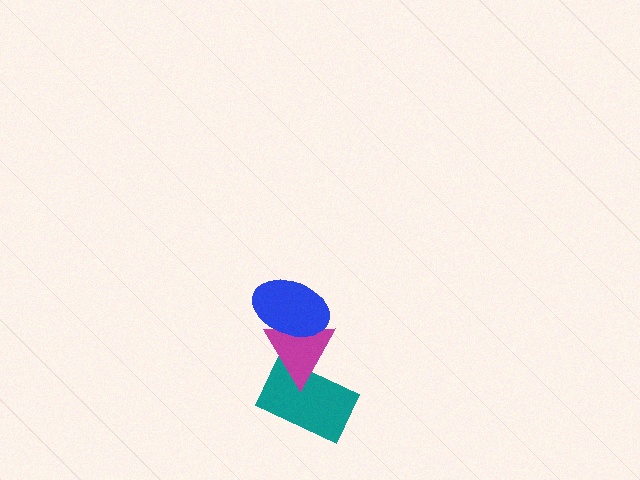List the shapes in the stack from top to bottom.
From top to bottom: the blue ellipse, the magenta triangle, the teal rectangle.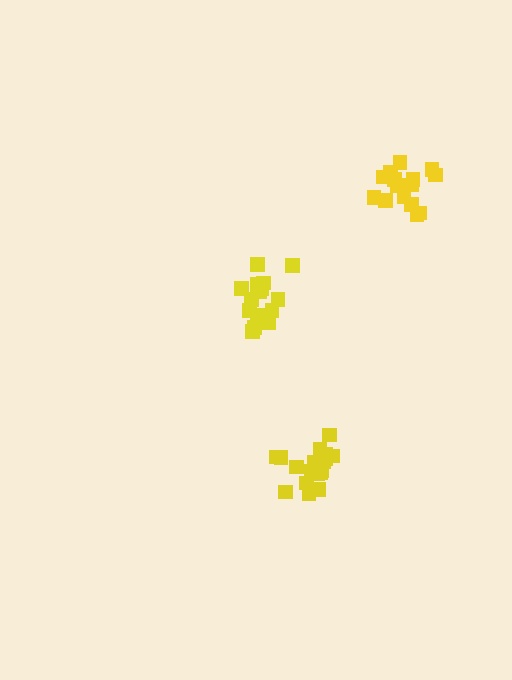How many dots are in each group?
Group 1: 18 dots, Group 2: 15 dots, Group 3: 17 dots (50 total).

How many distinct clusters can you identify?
There are 3 distinct clusters.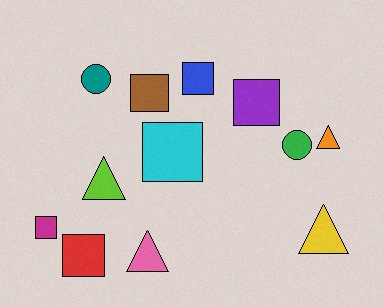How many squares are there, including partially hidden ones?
There are 6 squares.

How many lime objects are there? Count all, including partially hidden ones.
There is 1 lime object.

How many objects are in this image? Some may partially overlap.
There are 12 objects.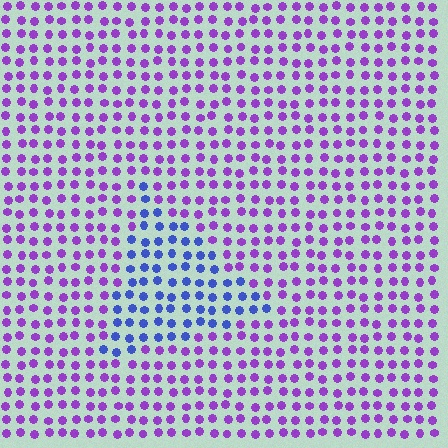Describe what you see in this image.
The image is filled with small purple elements in a uniform arrangement. A triangle-shaped region is visible where the elements are tinted to a slightly different hue, forming a subtle color boundary.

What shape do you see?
I see a triangle.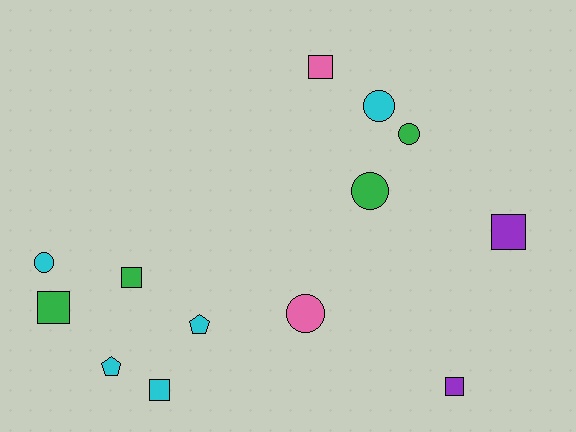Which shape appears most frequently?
Square, with 6 objects.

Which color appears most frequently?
Cyan, with 5 objects.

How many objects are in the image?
There are 13 objects.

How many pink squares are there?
There is 1 pink square.